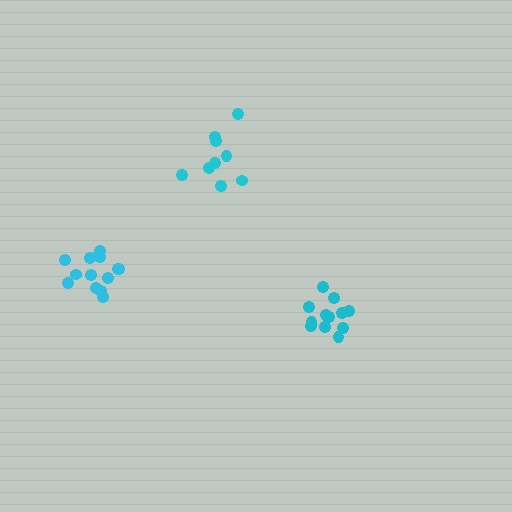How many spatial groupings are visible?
There are 3 spatial groupings.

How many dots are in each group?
Group 1: 9 dots, Group 2: 13 dots, Group 3: 14 dots (36 total).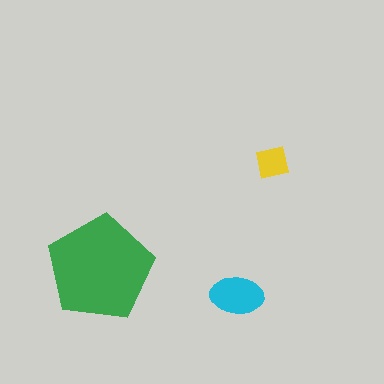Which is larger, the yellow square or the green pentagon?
The green pentagon.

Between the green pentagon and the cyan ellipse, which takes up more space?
The green pentagon.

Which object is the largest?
The green pentagon.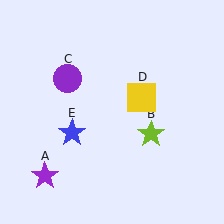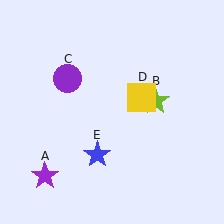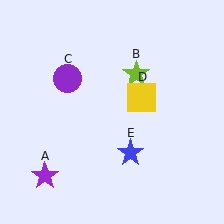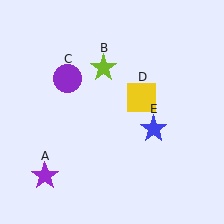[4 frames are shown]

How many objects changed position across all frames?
2 objects changed position: lime star (object B), blue star (object E).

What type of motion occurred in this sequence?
The lime star (object B), blue star (object E) rotated counterclockwise around the center of the scene.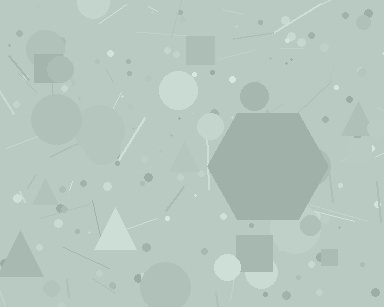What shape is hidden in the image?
A hexagon is hidden in the image.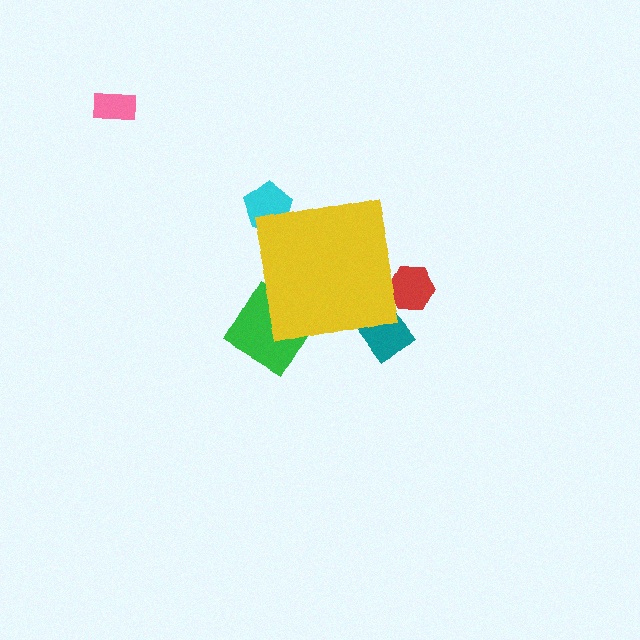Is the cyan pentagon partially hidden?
Yes, the cyan pentagon is partially hidden behind the yellow square.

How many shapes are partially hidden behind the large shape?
4 shapes are partially hidden.